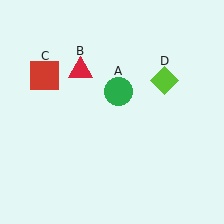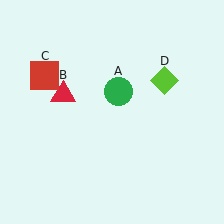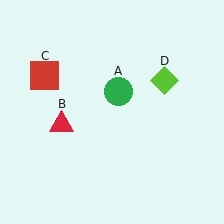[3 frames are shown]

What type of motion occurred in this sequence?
The red triangle (object B) rotated counterclockwise around the center of the scene.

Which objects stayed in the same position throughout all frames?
Green circle (object A) and red square (object C) and lime diamond (object D) remained stationary.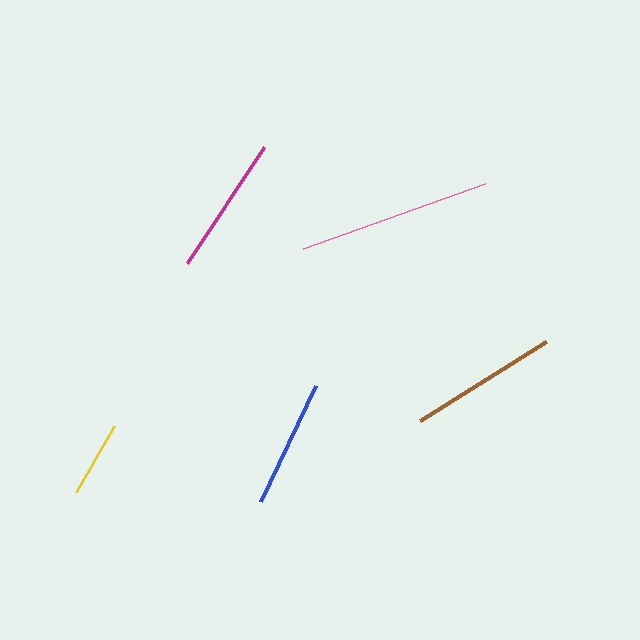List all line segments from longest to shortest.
From longest to shortest: pink, brown, magenta, blue, yellow.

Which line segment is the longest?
The pink line is the longest at approximately 193 pixels.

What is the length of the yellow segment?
The yellow segment is approximately 76 pixels long.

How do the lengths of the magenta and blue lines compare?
The magenta and blue lines are approximately the same length.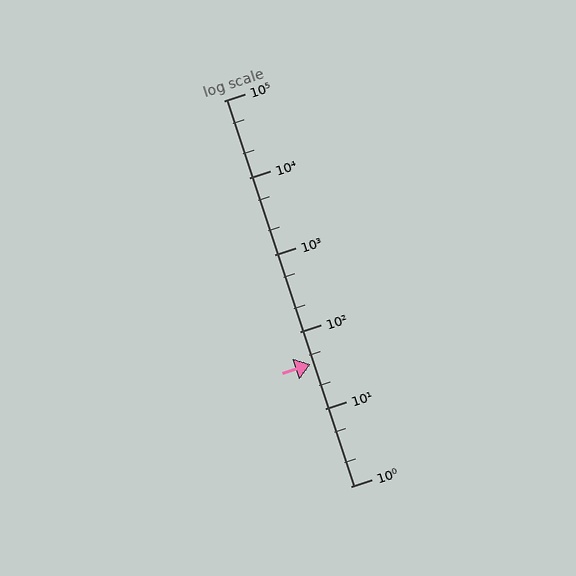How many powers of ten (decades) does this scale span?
The scale spans 5 decades, from 1 to 100000.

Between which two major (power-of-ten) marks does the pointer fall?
The pointer is between 10 and 100.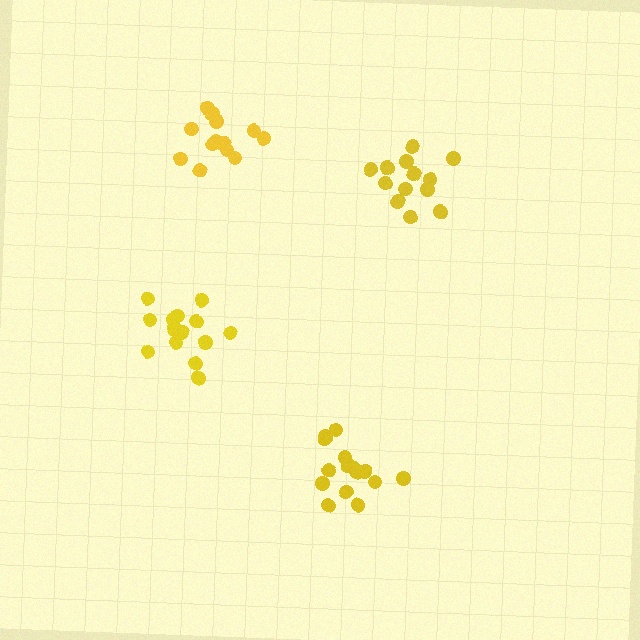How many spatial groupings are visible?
There are 4 spatial groupings.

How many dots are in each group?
Group 1: 15 dots, Group 2: 14 dots, Group 3: 15 dots, Group 4: 13 dots (57 total).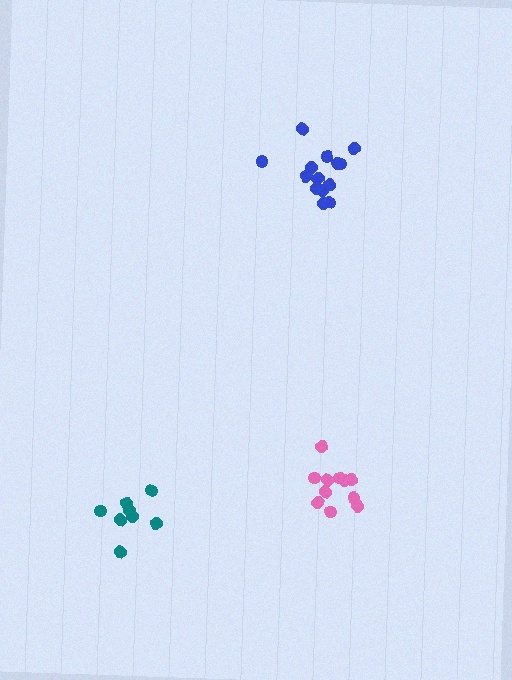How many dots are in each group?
Group 1: 11 dots, Group 2: 14 dots, Group 3: 8 dots (33 total).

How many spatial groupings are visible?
There are 3 spatial groupings.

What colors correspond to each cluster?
The clusters are colored: pink, blue, teal.